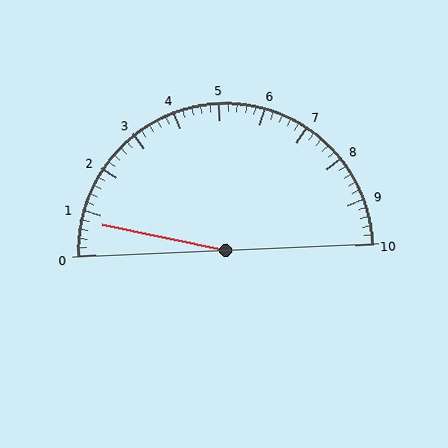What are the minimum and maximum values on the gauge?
The gauge ranges from 0 to 10.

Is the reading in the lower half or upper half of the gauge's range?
The reading is in the lower half of the range (0 to 10).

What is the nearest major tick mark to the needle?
The nearest major tick mark is 1.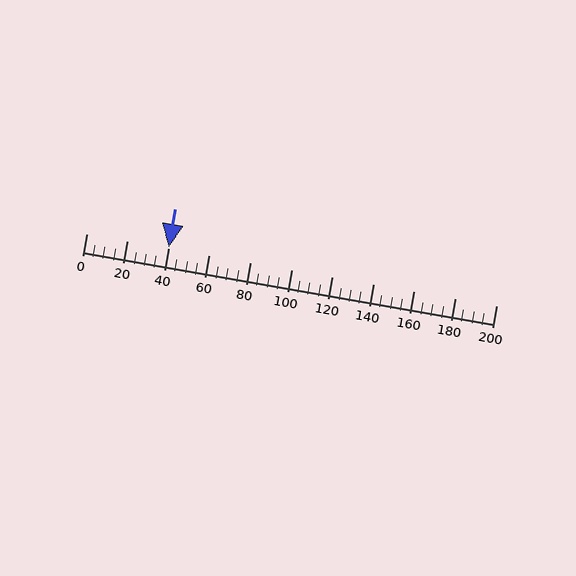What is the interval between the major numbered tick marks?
The major tick marks are spaced 20 units apart.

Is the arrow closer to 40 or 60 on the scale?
The arrow is closer to 40.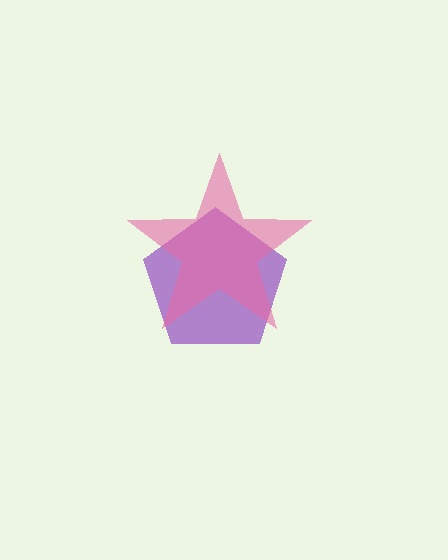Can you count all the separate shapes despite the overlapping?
Yes, there are 2 separate shapes.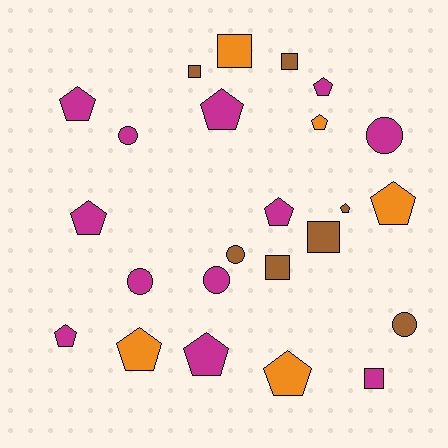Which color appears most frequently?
Magenta, with 12 objects.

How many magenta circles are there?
There are 4 magenta circles.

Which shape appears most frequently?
Pentagon, with 12 objects.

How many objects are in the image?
There are 24 objects.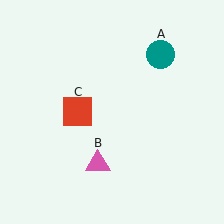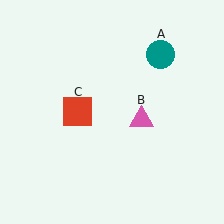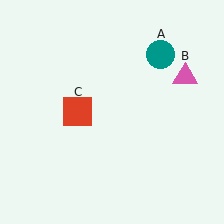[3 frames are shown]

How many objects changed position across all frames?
1 object changed position: pink triangle (object B).